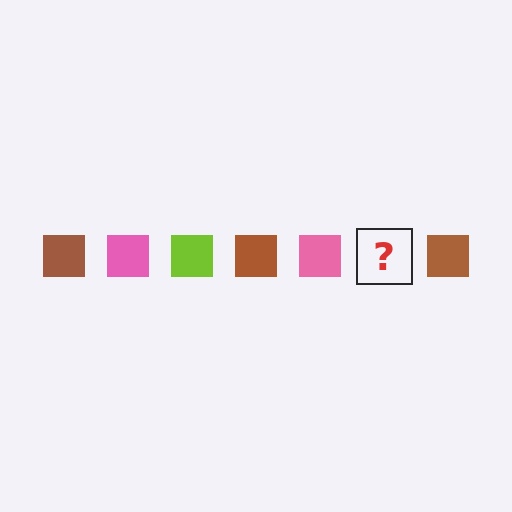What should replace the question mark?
The question mark should be replaced with a lime square.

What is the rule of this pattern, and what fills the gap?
The rule is that the pattern cycles through brown, pink, lime squares. The gap should be filled with a lime square.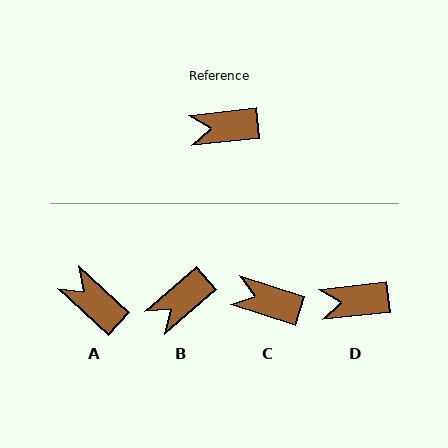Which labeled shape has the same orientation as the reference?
D.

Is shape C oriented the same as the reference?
No, it is off by about 24 degrees.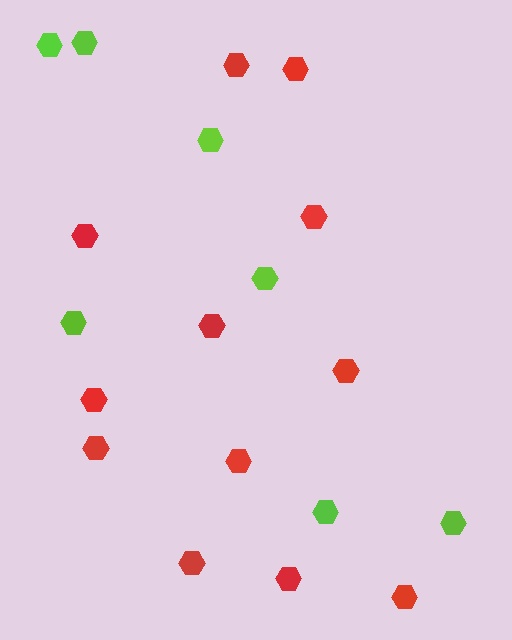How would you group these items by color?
There are 2 groups: one group of red hexagons (12) and one group of lime hexagons (7).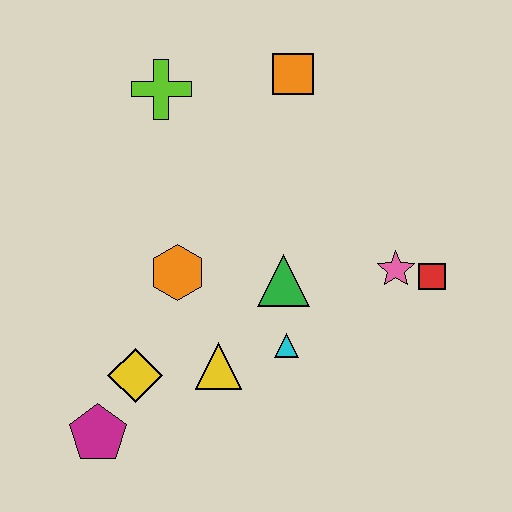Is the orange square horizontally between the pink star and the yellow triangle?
Yes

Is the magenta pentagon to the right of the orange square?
No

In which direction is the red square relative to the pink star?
The red square is to the right of the pink star.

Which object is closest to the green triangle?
The cyan triangle is closest to the green triangle.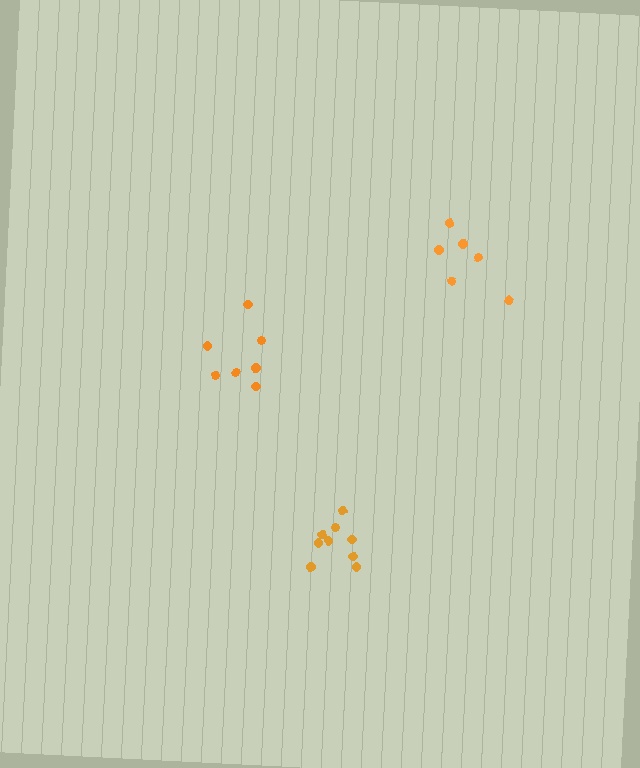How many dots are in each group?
Group 1: 6 dots, Group 2: 9 dots, Group 3: 7 dots (22 total).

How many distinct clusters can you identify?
There are 3 distinct clusters.